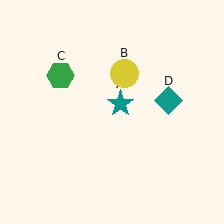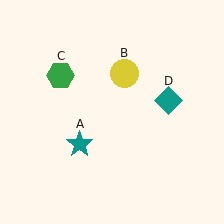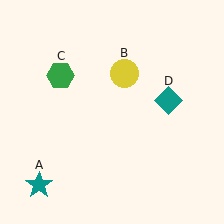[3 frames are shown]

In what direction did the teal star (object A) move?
The teal star (object A) moved down and to the left.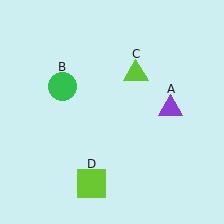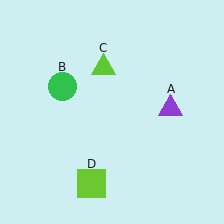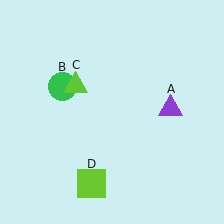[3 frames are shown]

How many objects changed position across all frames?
1 object changed position: lime triangle (object C).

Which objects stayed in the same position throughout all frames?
Purple triangle (object A) and green circle (object B) and lime square (object D) remained stationary.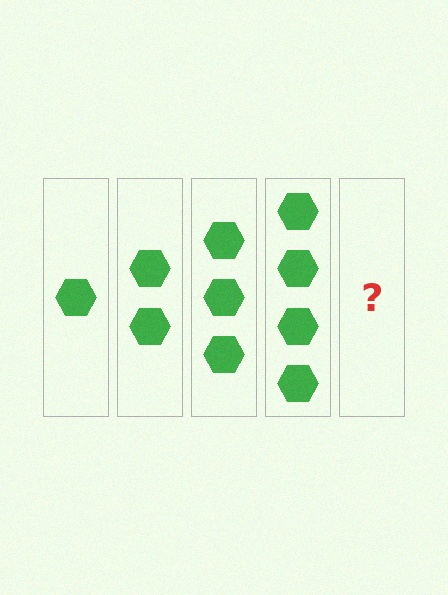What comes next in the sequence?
The next element should be 5 hexagons.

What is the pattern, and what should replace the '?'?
The pattern is that each step adds one more hexagon. The '?' should be 5 hexagons.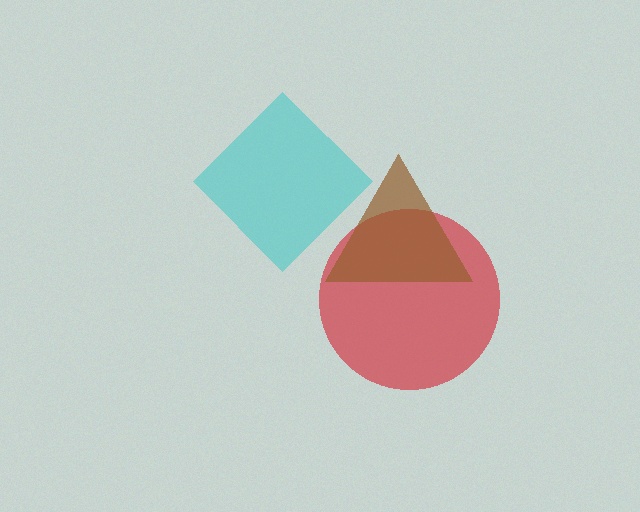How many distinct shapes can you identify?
There are 3 distinct shapes: a cyan diamond, a red circle, a brown triangle.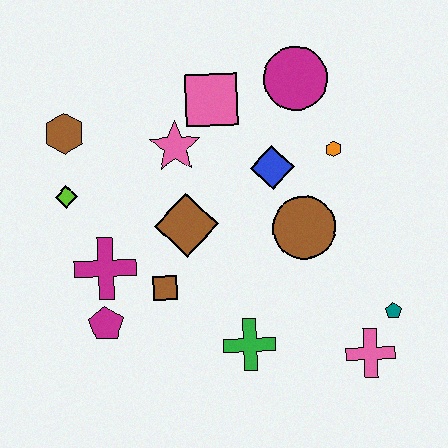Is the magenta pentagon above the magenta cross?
No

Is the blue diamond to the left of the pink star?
No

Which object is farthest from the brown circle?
The brown hexagon is farthest from the brown circle.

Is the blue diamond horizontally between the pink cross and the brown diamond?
Yes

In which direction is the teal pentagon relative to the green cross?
The teal pentagon is to the right of the green cross.